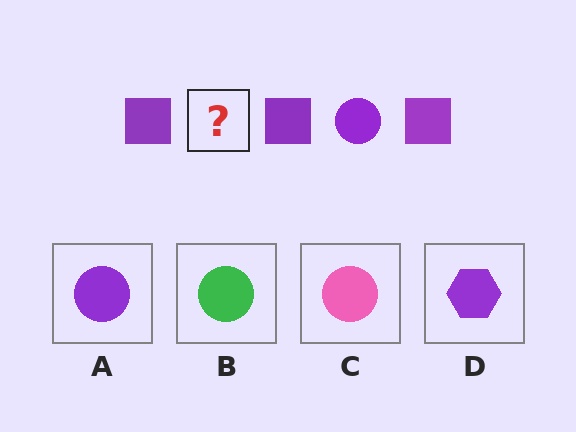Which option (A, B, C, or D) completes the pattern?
A.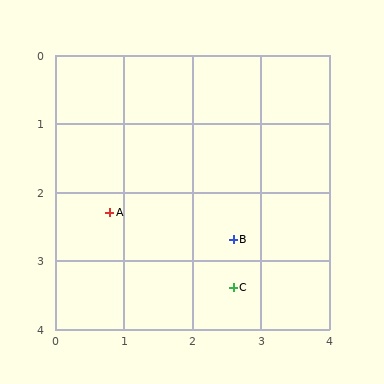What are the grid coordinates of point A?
Point A is at approximately (0.8, 2.3).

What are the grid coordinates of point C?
Point C is at approximately (2.6, 3.4).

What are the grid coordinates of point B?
Point B is at approximately (2.6, 2.7).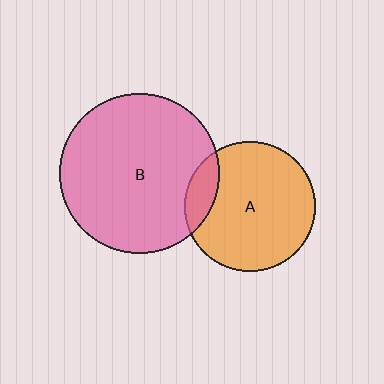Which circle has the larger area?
Circle B (pink).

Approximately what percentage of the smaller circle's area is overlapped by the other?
Approximately 15%.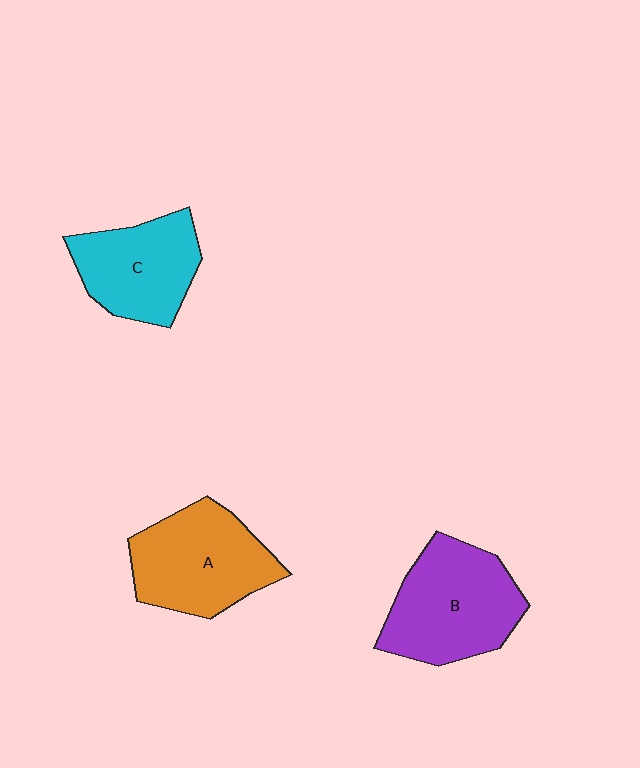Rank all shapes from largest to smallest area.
From largest to smallest: B (purple), A (orange), C (cyan).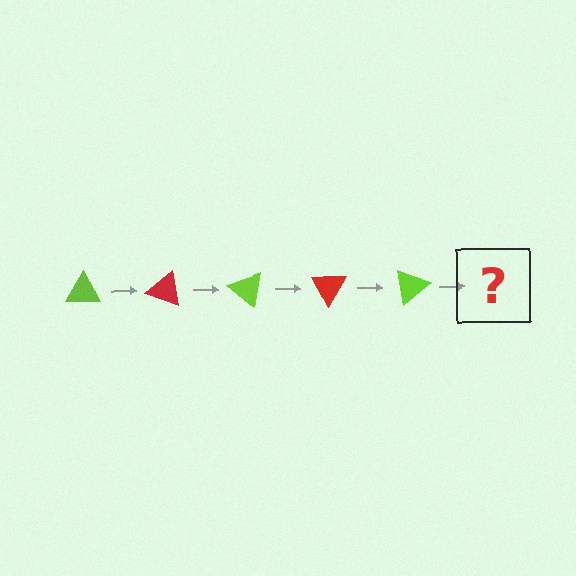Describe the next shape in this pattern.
It should be a red triangle, rotated 100 degrees from the start.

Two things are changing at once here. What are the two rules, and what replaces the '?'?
The two rules are that it rotates 20 degrees each step and the color cycles through lime and red. The '?' should be a red triangle, rotated 100 degrees from the start.